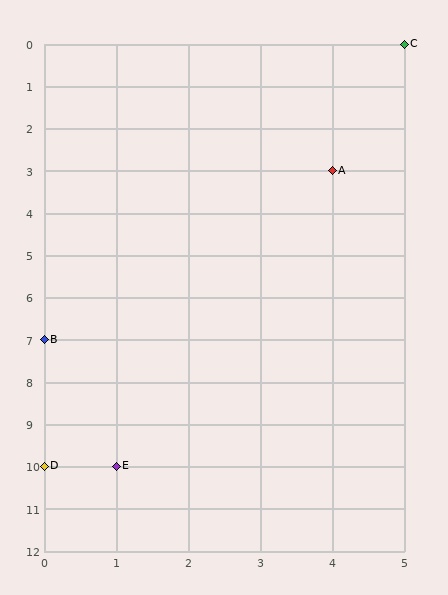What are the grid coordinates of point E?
Point E is at grid coordinates (1, 10).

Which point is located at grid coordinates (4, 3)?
Point A is at (4, 3).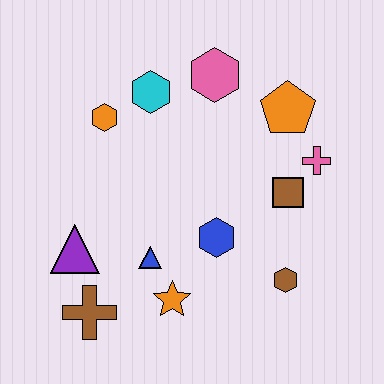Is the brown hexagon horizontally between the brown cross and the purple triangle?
No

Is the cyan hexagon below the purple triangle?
No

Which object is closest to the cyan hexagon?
The orange hexagon is closest to the cyan hexagon.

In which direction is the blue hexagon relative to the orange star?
The blue hexagon is above the orange star.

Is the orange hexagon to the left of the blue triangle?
Yes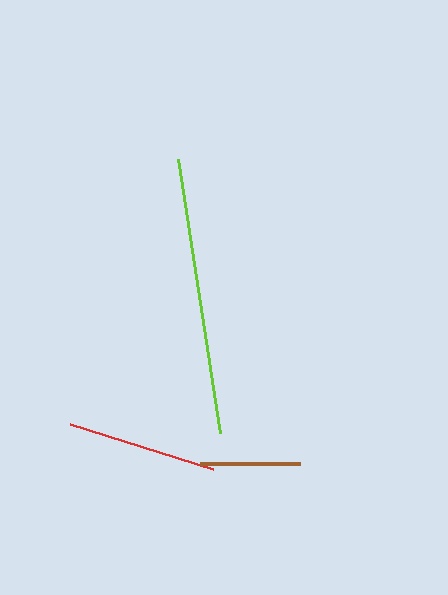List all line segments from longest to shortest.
From longest to shortest: lime, red, brown.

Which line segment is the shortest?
The brown line is the shortest at approximately 100 pixels.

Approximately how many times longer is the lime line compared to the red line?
The lime line is approximately 1.9 times the length of the red line.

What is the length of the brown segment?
The brown segment is approximately 100 pixels long.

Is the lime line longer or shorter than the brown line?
The lime line is longer than the brown line.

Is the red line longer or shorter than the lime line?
The lime line is longer than the red line.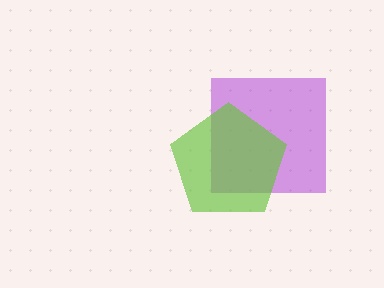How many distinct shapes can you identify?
There are 2 distinct shapes: a purple square, a lime pentagon.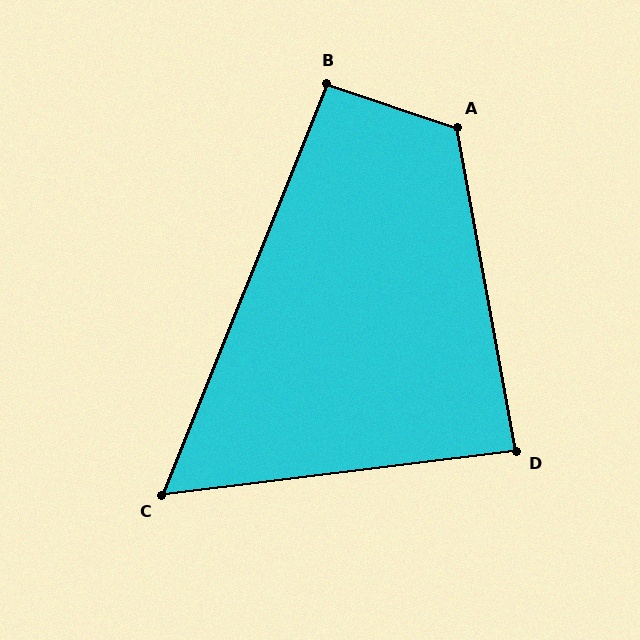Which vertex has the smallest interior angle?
C, at approximately 61 degrees.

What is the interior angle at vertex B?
Approximately 93 degrees (approximately right).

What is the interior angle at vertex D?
Approximately 87 degrees (approximately right).